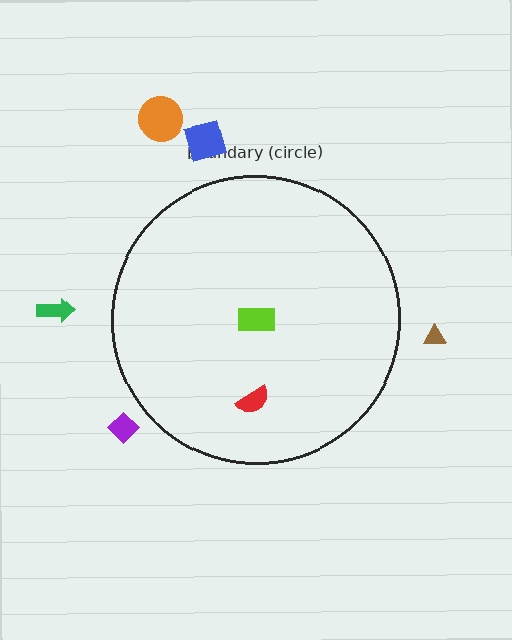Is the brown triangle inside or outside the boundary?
Outside.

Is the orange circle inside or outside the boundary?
Outside.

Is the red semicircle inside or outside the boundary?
Inside.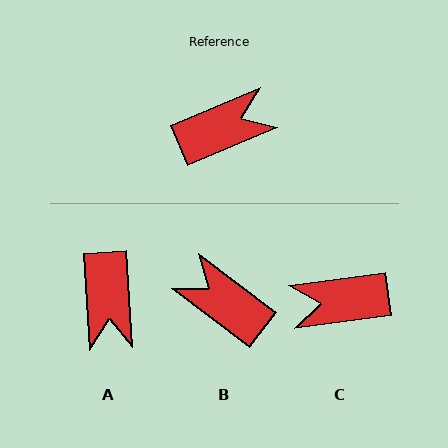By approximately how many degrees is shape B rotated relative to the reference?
Approximately 120 degrees counter-clockwise.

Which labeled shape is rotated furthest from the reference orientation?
C, about 165 degrees away.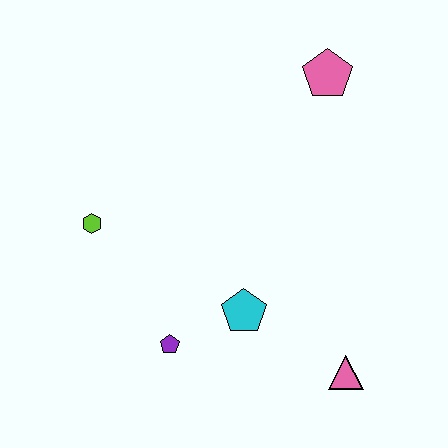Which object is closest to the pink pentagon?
The cyan pentagon is closest to the pink pentagon.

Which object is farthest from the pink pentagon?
The purple pentagon is farthest from the pink pentagon.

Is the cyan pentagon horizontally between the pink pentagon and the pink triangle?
No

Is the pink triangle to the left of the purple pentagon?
No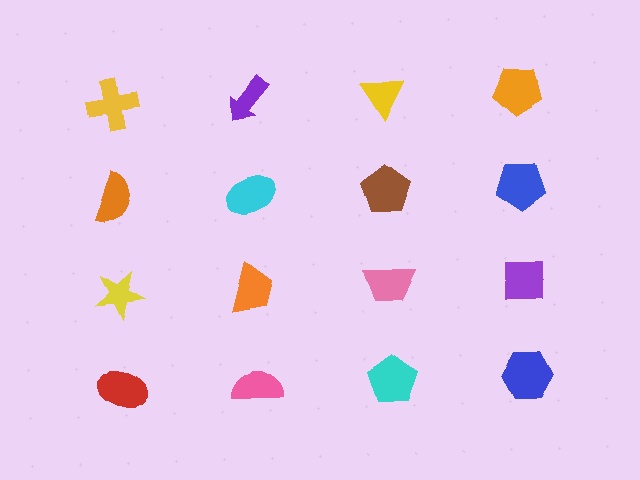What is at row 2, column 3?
A brown pentagon.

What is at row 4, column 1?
A red ellipse.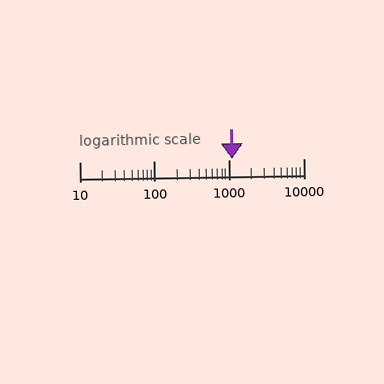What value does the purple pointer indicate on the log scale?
The pointer indicates approximately 1100.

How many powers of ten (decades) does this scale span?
The scale spans 3 decades, from 10 to 10000.